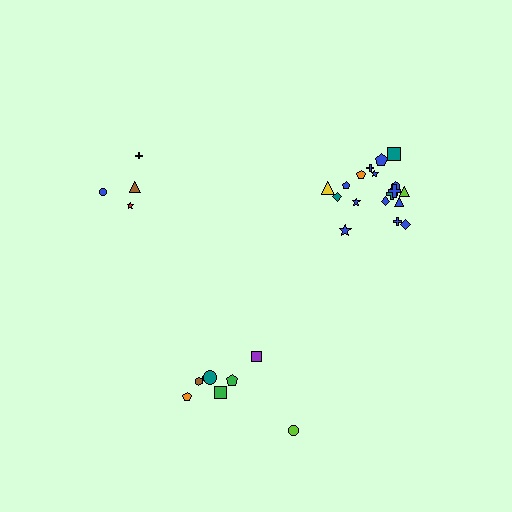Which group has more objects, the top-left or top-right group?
The top-right group.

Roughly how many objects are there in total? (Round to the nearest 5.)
Roughly 30 objects in total.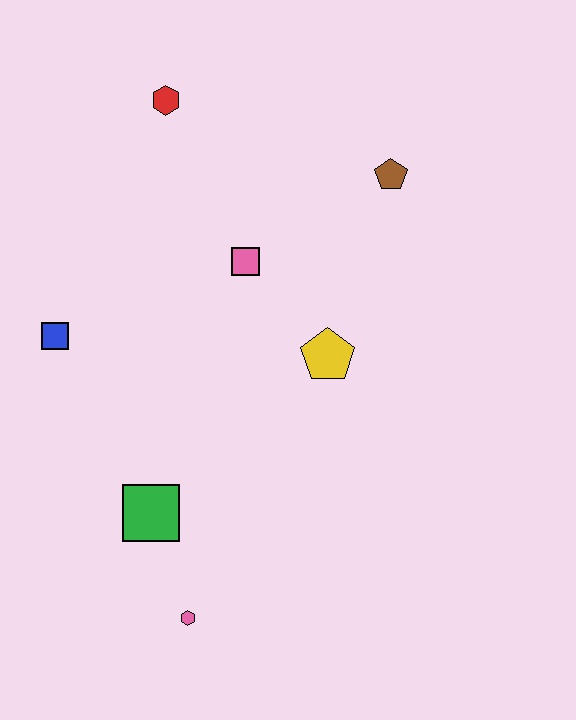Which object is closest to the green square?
The pink hexagon is closest to the green square.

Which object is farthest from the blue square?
The brown pentagon is farthest from the blue square.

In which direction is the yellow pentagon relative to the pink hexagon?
The yellow pentagon is above the pink hexagon.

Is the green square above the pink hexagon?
Yes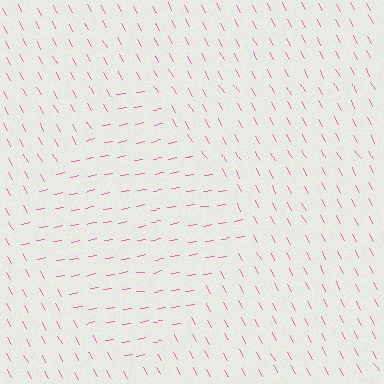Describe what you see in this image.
The image is filled with small pink line segments. A diamond region in the image has lines oriented differently from the surrounding lines, creating a visible texture boundary.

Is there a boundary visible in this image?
Yes, there is a texture boundary formed by a change in line orientation.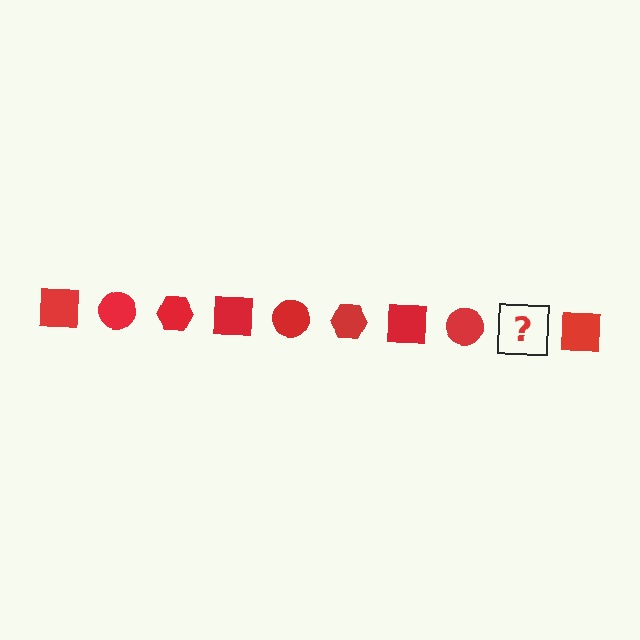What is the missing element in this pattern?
The missing element is a red hexagon.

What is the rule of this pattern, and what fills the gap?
The rule is that the pattern cycles through square, circle, hexagon shapes in red. The gap should be filled with a red hexagon.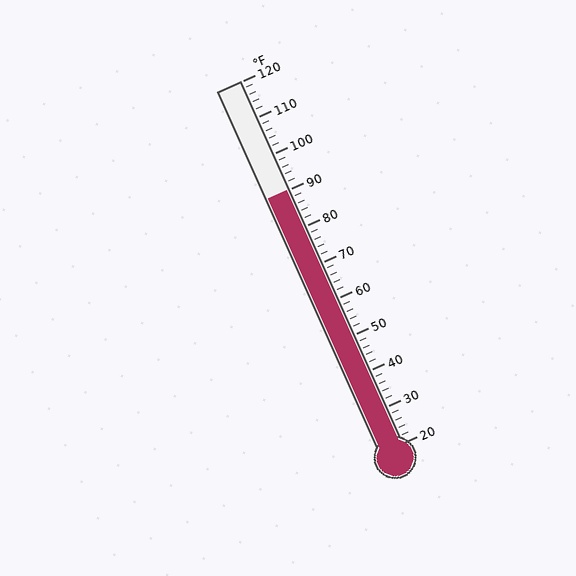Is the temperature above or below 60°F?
The temperature is above 60°F.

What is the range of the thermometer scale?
The thermometer scale ranges from 20°F to 120°F.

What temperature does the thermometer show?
The thermometer shows approximately 90°F.